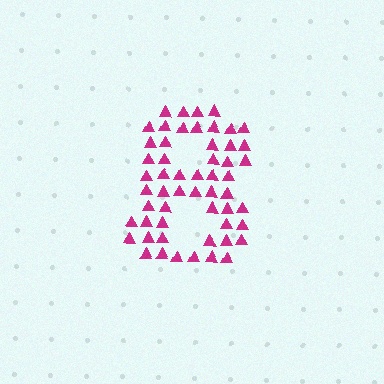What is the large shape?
The large shape is the digit 8.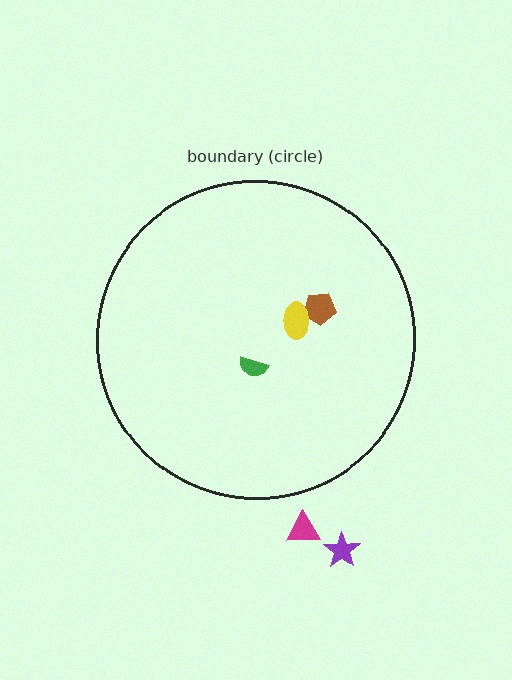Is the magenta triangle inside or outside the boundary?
Outside.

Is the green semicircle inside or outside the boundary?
Inside.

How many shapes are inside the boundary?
3 inside, 2 outside.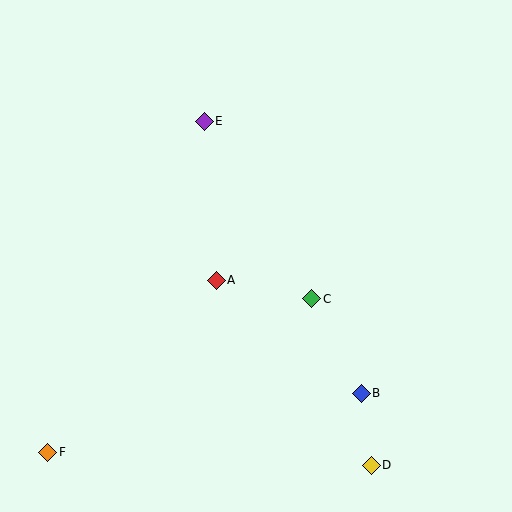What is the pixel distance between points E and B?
The distance between E and B is 314 pixels.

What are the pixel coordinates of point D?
Point D is at (371, 465).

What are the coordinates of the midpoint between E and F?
The midpoint between E and F is at (126, 287).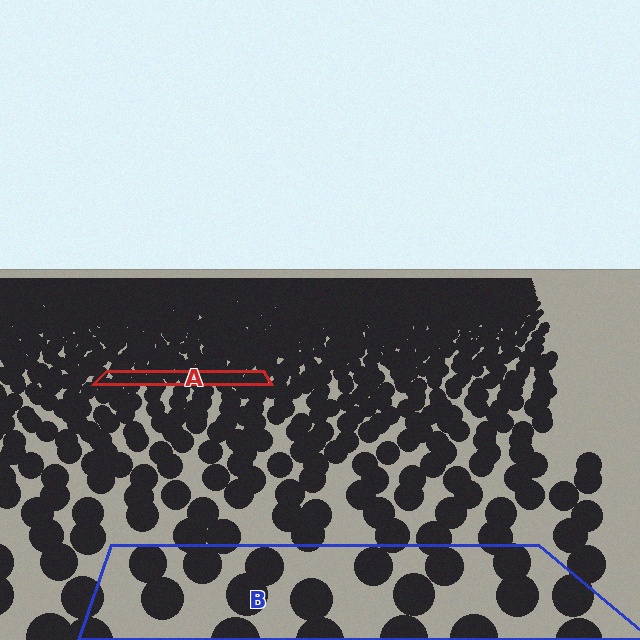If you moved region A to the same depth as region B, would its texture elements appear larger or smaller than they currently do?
They would appear larger. At a closer depth, the same texture elements are projected at a bigger on-screen size.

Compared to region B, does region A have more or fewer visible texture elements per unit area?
Region A has more texture elements per unit area — they are packed more densely because it is farther away.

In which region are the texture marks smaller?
The texture marks are smaller in region A, because it is farther away.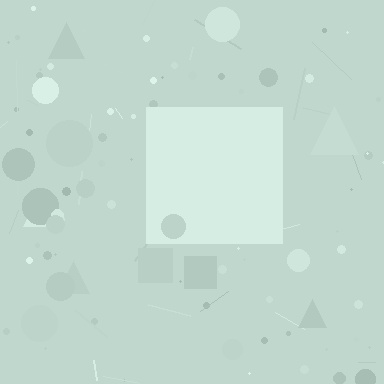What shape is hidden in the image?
A square is hidden in the image.